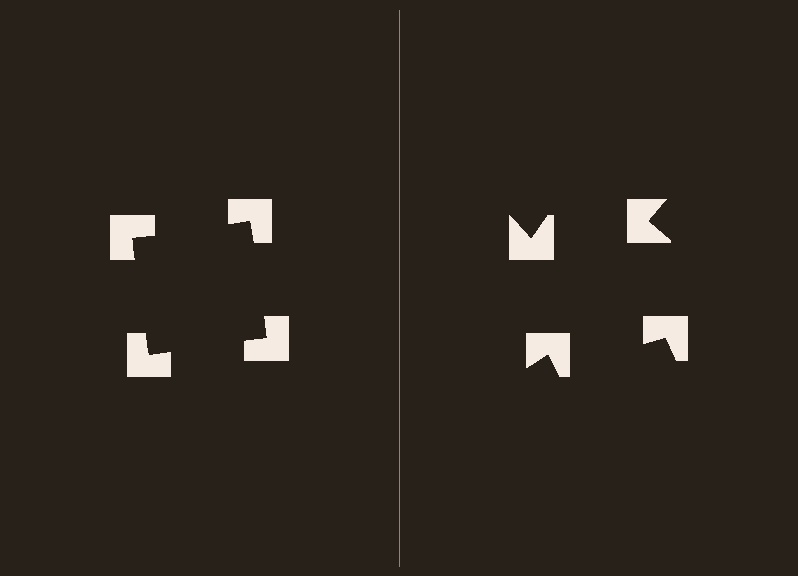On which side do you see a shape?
An illusory square appears on the left side. On the right side the wedge cuts are rotated, so no coherent shape forms.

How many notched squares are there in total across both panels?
8 — 4 on each side.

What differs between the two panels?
The notched squares are positioned identically on both sides; only the wedge orientations differ. On the left they align to a square; on the right they are misaligned.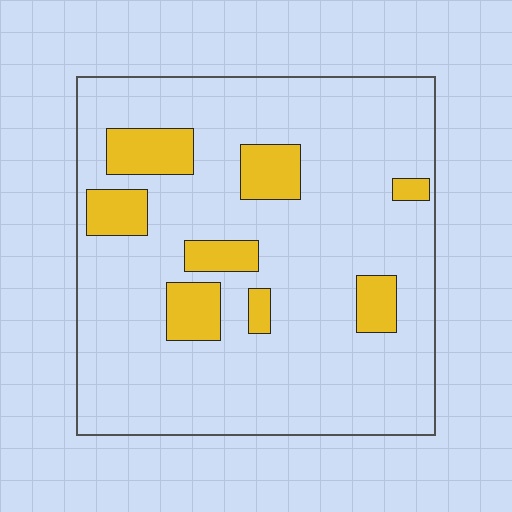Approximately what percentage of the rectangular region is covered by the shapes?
Approximately 15%.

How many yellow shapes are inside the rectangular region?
8.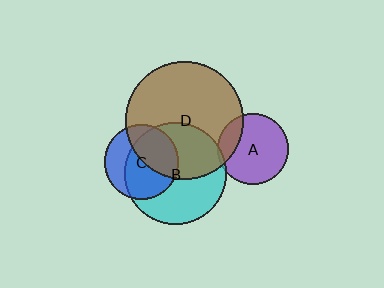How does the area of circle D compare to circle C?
Approximately 2.5 times.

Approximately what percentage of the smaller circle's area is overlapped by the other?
Approximately 65%.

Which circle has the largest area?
Circle D (brown).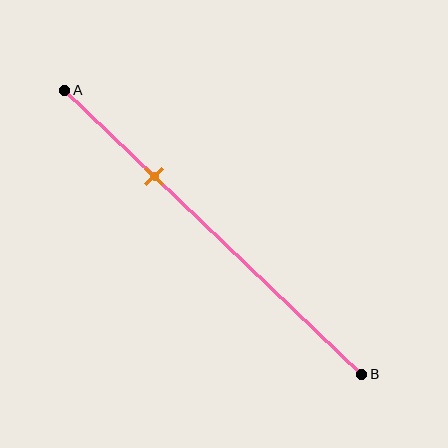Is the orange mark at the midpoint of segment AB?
No, the mark is at about 30% from A, not at the 50% midpoint.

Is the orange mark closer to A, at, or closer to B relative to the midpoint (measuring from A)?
The orange mark is closer to point A than the midpoint of segment AB.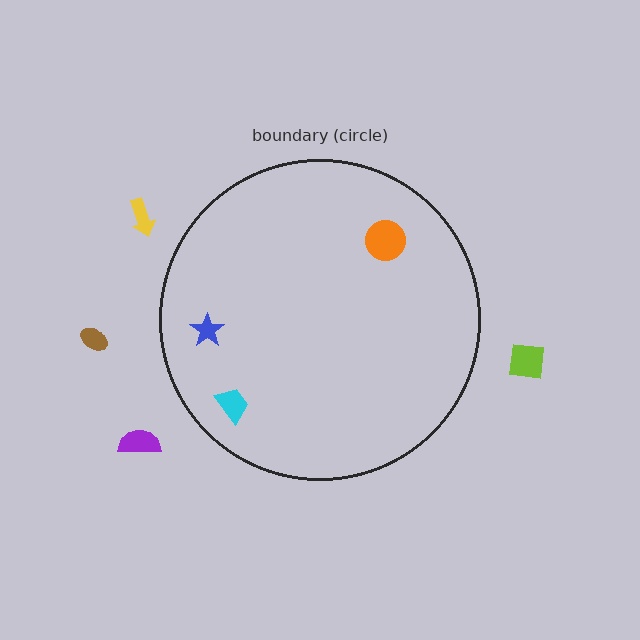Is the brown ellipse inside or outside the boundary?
Outside.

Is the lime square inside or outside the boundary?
Outside.